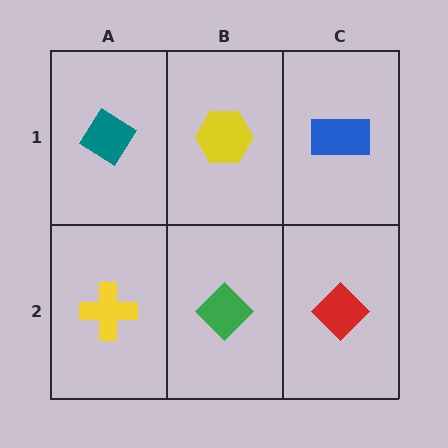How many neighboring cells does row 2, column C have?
2.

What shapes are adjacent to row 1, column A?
A yellow cross (row 2, column A), a yellow hexagon (row 1, column B).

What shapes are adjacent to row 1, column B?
A green diamond (row 2, column B), a teal diamond (row 1, column A), a blue rectangle (row 1, column C).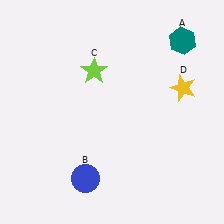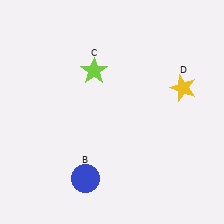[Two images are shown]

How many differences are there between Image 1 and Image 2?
There is 1 difference between the two images.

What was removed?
The teal hexagon (A) was removed in Image 2.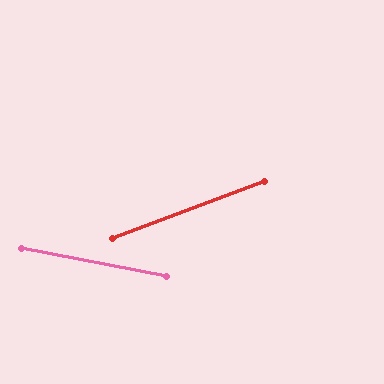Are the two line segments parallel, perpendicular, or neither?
Neither parallel nor perpendicular — they differ by about 31°.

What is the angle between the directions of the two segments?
Approximately 31 degrees.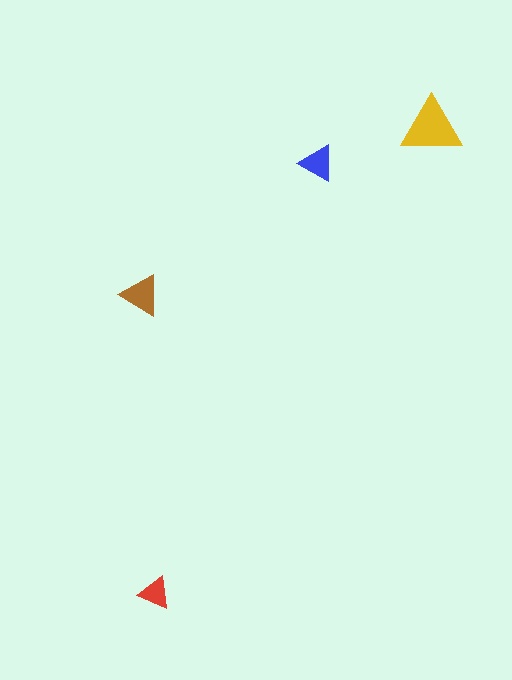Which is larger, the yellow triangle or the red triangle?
The yellow one.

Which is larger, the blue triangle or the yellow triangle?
The yellow one.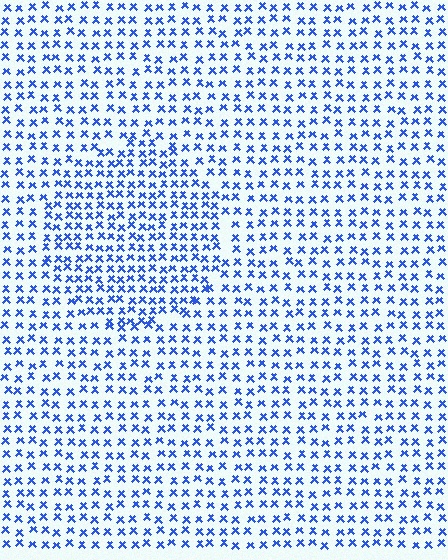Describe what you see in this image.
The image contains small blue elements arranged at two different densities. A circle-shaped region is visible where the elements are more densely packed than the surrounding area.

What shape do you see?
I see a circle.